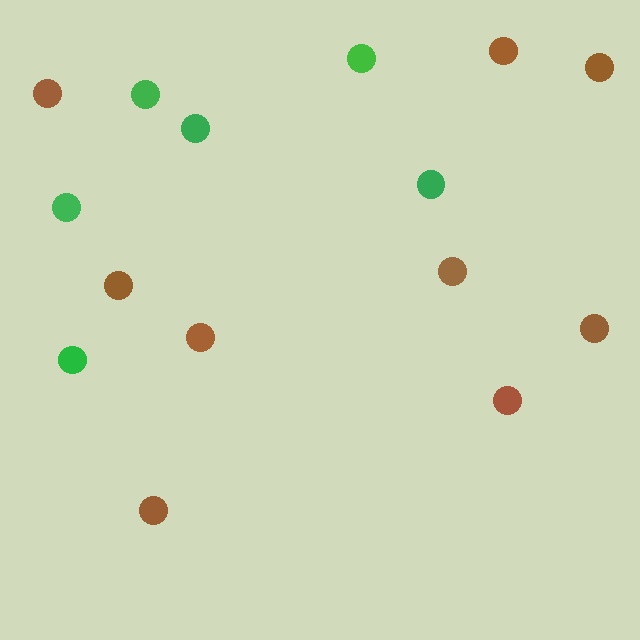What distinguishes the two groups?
There are 2 groups: one group of brown circles (9) and one group of green circles (6).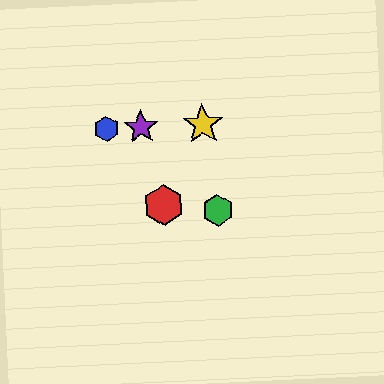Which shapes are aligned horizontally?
The blue hexagon, the yellow star, the purple star are aligned horizontally.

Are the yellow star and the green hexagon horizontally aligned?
No, the yellow star is at y≈124 and the green hexagon is at y≈210.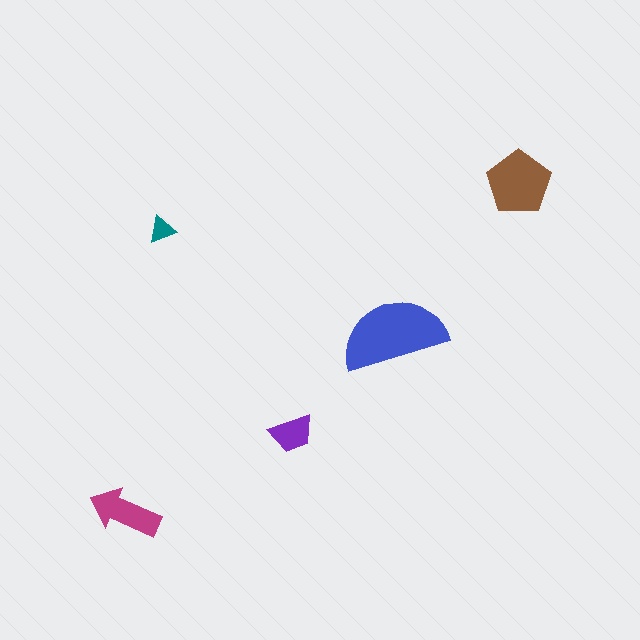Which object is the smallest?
The teal triangle.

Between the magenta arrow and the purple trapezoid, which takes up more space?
The magenta arrow.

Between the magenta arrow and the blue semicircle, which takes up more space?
The blue semicircle.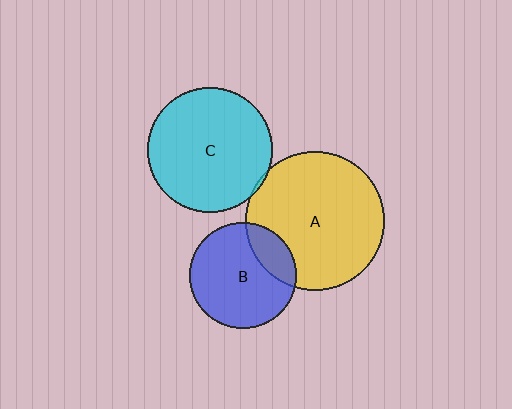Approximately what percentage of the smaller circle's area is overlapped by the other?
Approximately 20%.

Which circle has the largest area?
Circle A (yellow).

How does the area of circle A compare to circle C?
Approximately 1.2 times.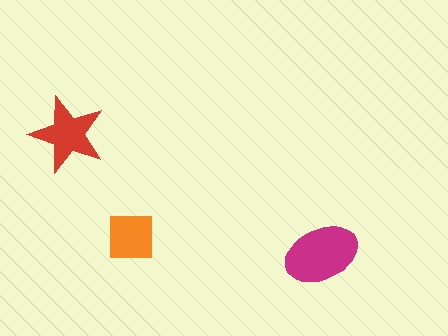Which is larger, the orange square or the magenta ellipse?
The magenta ellipse.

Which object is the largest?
The magenta ellipse.